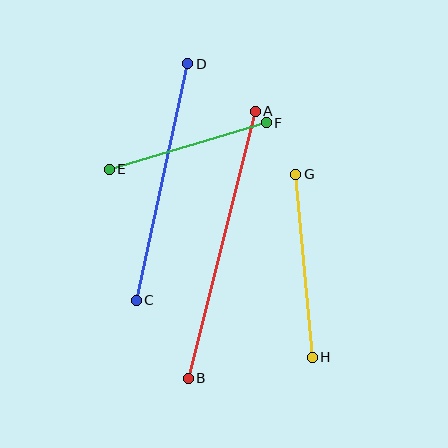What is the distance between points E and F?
The distance is approximately 164 pixels.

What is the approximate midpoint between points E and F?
The midpoint is at approximately (188, 146) pixels.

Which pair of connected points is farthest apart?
Points A and B are farthest apart.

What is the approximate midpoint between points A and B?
The midpoint is at approximately (222, 245) pixels.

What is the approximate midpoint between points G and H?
The midpoint is at approximately (304, 266) pixels.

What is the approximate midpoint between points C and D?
The midpoint is at approximately (162, 182) pixels.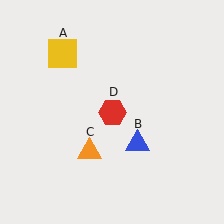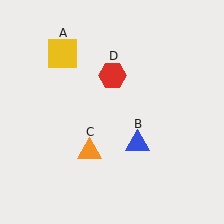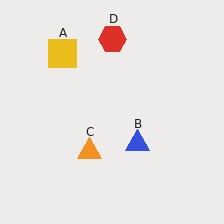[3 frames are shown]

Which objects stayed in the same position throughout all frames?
Yellow square (object A) and blue triangle (object B) and orange triangle (object C) remained stationary.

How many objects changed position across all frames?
1 object changed position: red hexagon (object D).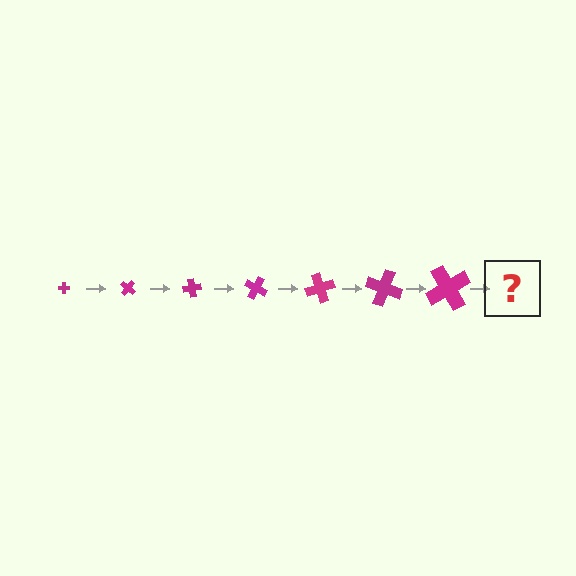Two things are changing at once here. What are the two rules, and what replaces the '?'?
The two rules are that the cross grows larger each step and it rotates 40 degrees each step. The '?' should be a cross, larger than the previous one and rotated 280 degrees from the start.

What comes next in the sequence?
The next element should be a cross, larger than the previous one and rotated 280 degrees from the start.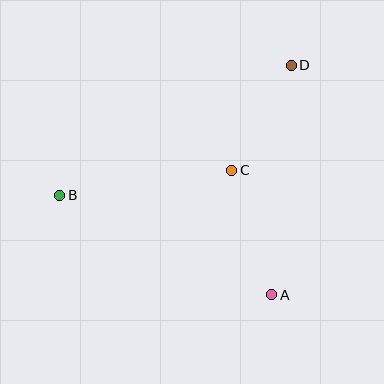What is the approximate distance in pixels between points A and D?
The distance between A and D is approximately 230 pixels.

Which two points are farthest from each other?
Points B and D are farthest from each other.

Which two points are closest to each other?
Points C and D are closest to each other.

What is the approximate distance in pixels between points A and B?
The distance between A and B is approximately 234 pixels.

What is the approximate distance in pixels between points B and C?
The distance between B and C is approximately 173 pixels.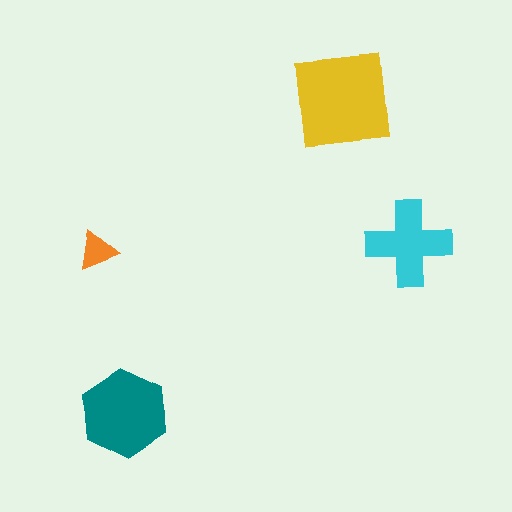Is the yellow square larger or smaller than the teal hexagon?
Larger.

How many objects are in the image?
There are 4 objects in the image.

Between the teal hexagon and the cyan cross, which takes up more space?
The teal hexagon.